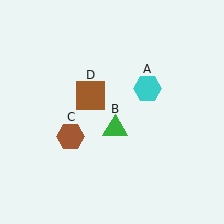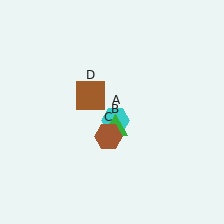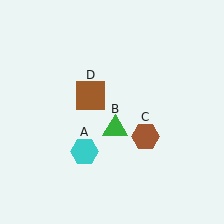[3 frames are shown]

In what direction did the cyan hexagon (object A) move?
The cyan hexagon (object A) moved down and to the left.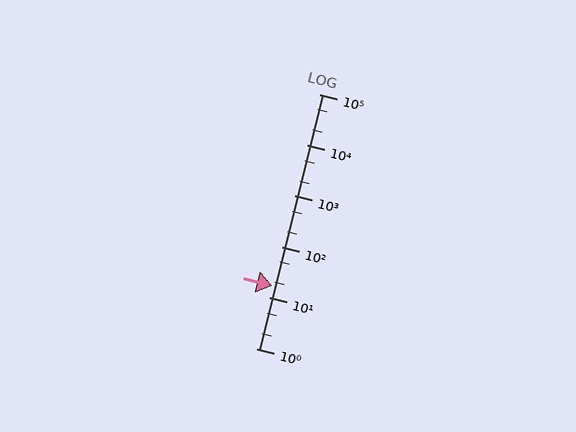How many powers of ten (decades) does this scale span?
The scale spans 5 decades, from 1 to 100000.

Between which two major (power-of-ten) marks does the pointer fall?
The pointer is between 10 and 100.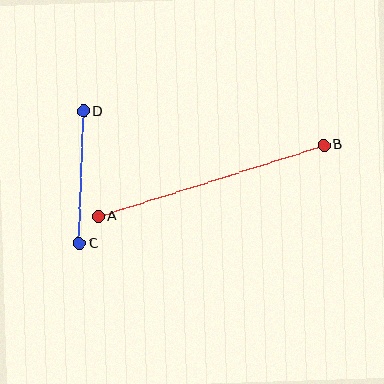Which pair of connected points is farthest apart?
Points A and B are farthest apart.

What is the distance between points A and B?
The distance is approximately 237 pixels.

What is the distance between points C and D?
The distance is approximately 132 pixels.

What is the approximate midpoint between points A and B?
The midpoint is at approximately (211, 181) pixels.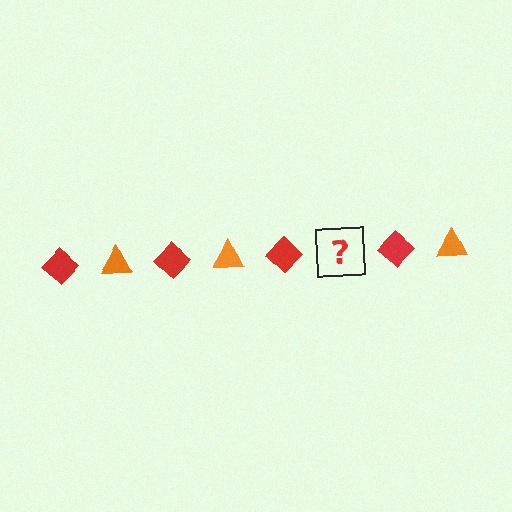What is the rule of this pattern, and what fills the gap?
The rule is that the pattern alternates between red diamond and orange triangle. The gap should be filled with an orange triangle.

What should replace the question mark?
The question mark should be replaced with an orange triangle.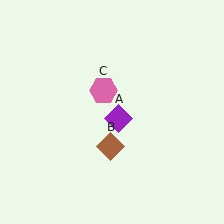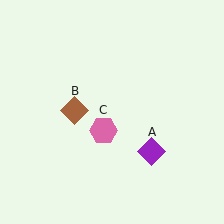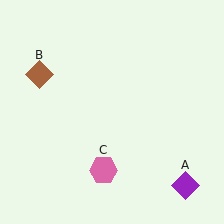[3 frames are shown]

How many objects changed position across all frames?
3 objects changed position: purple diamond (object A), brown diamond (object B), pink hexagon (object C).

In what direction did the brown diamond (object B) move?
The brown diamond (object B) moved up and to the left.